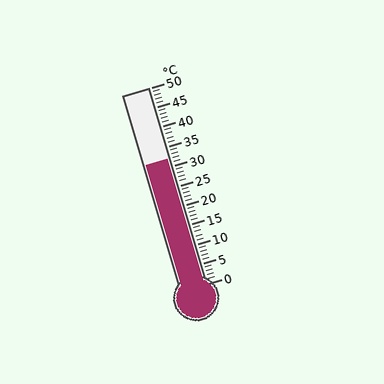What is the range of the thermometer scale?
The thermometer scale ranges from 0°C to 50°C.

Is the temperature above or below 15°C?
The temperature is above 15°C.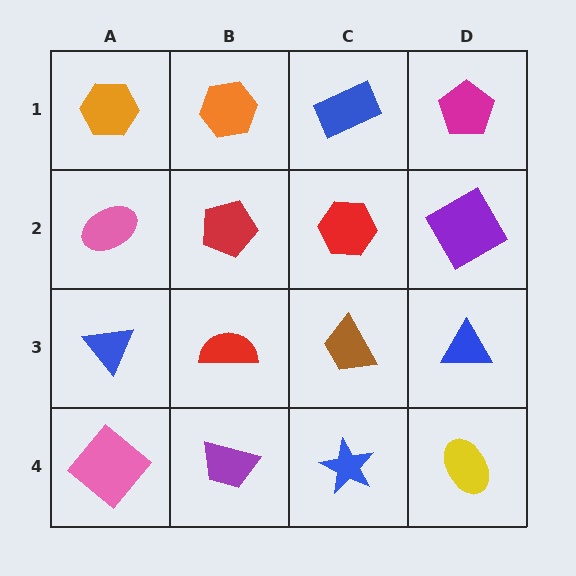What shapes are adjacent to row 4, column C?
A brown trapezoid (row 3, column C), a purple trapezoid (row 4, column B), a yellow ellipse (row 4, column D).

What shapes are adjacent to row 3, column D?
A purple square (row 2, column D), a yellow ellipse (row 4, column D), a brown trapezoid (row 3, column C).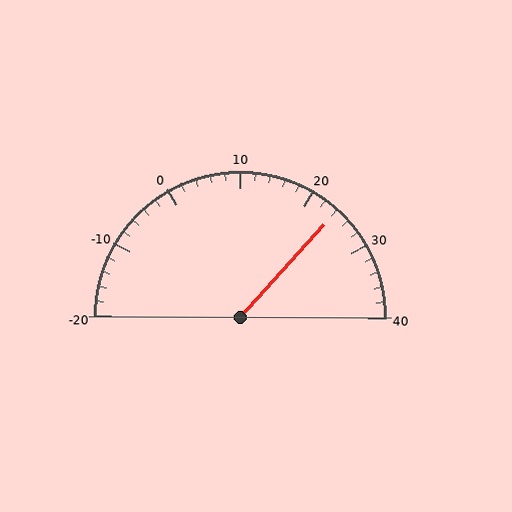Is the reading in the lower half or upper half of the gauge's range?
The reading is in the upper half of the range (-20 to 40).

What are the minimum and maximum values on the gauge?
The gauge ranges from -20 to 40.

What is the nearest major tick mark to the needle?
The nearest major tick mark is 20.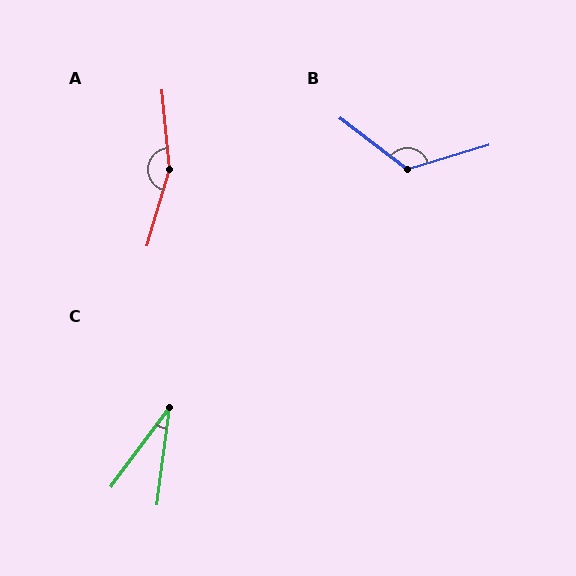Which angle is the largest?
A, at approximately 158 degrees.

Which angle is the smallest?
C, at approximately 29 degrees.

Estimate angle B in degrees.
Approximately 126 degrees.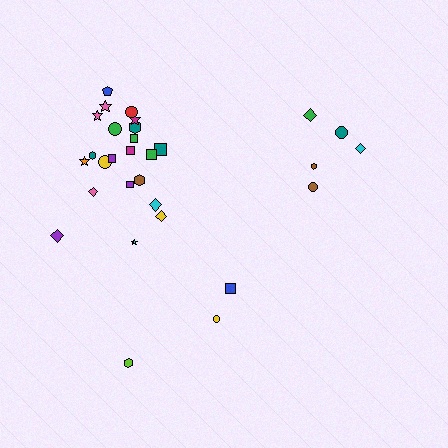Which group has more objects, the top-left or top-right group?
The top-left group.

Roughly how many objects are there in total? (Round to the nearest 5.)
Roughly 30 objects in total.